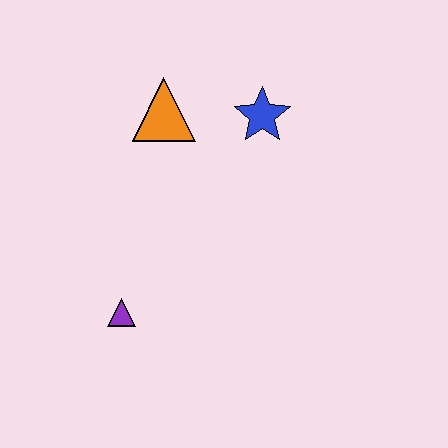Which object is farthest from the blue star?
The purple triangle is farthest from the blue star.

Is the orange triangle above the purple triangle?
Yes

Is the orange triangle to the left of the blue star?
Yes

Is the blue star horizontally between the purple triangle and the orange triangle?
No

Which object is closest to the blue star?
The orange triangle is closest to the blue star.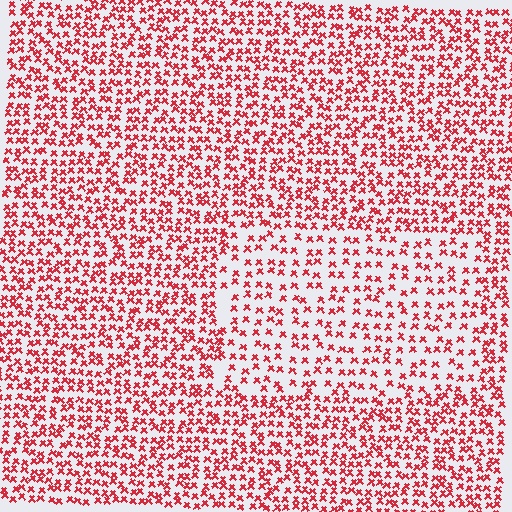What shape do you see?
I see a rectangle.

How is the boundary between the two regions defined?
The boundary is defined by a change in element density (approximately 1.8x ratio). All elements are the same color, size, and shape.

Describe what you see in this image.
The image contains small red elements arranged at two different densities. A rectangle-shaped region is visible where the elements are less densely packed than the surrounding area.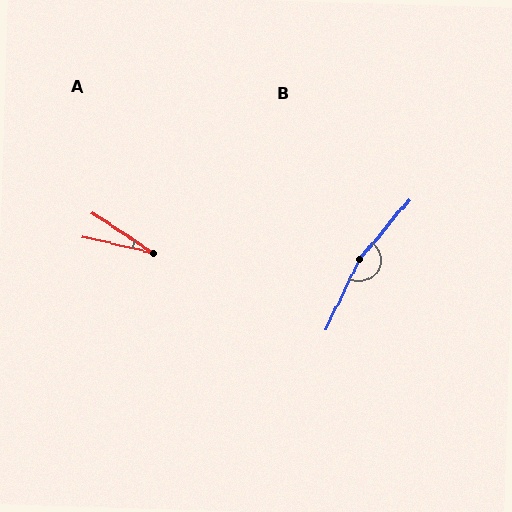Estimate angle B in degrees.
Approximately 165 degrees.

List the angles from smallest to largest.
A (20°), B (165°).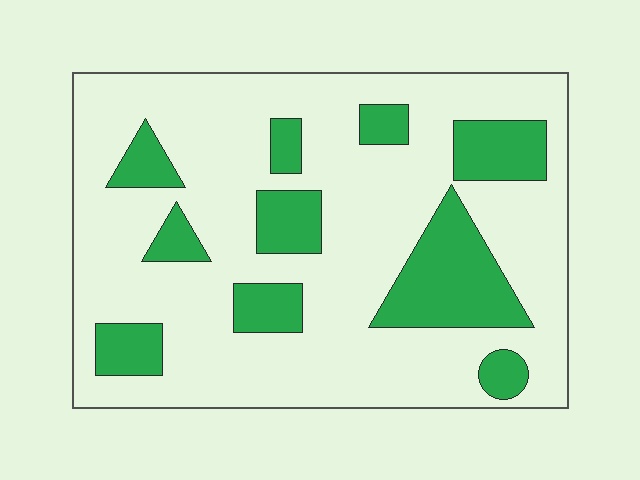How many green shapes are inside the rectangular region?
10.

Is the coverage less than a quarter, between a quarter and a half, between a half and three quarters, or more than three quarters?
Less than a quarter.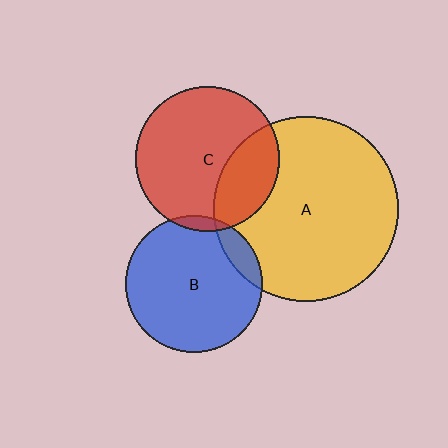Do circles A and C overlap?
Yes.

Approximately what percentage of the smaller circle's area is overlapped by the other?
Approximately 30%.